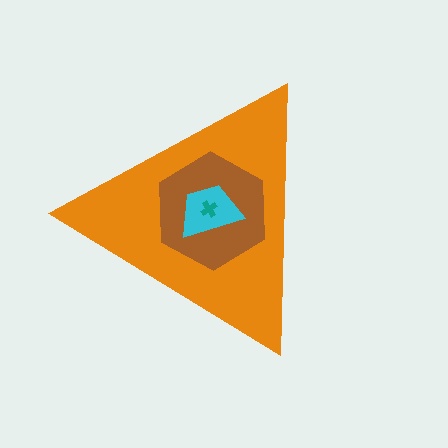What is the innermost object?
The teal cross.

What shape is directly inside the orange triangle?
The brown hexagon.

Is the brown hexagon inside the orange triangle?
Yes.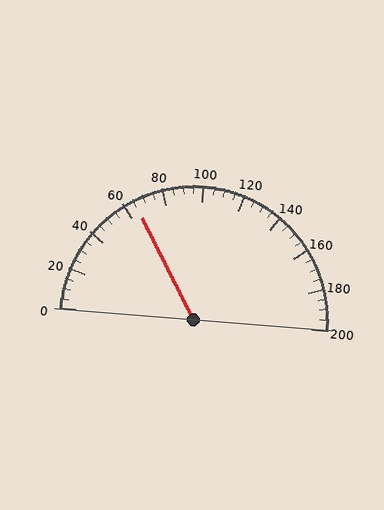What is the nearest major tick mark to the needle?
The nearest major tick mark is 60.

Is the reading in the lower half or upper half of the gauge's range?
The reading is in the lower half of the range (0 to 200).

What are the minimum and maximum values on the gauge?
The gauge ranges from 0 to 200.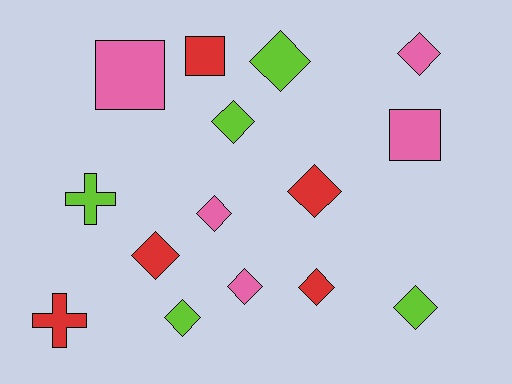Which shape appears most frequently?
Diamond, with 10 objects.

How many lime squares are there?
There are no lime squares.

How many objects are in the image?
There are 15 objects.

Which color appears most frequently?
Pink, with 5 objects.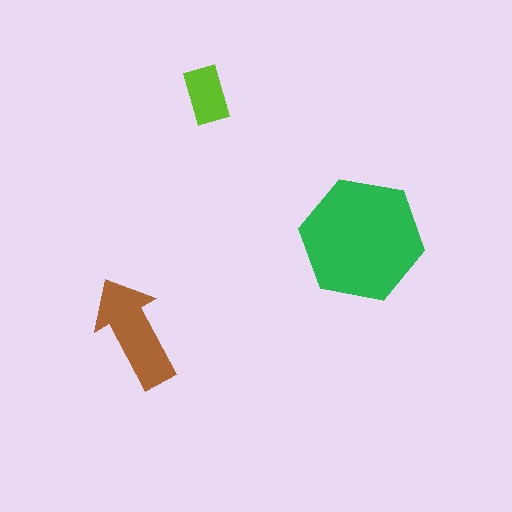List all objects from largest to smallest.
The green hexagon, the brown arrow, the lime rectangle.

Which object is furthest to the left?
The brown arrow is leftmost.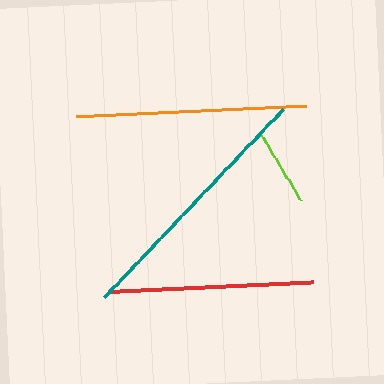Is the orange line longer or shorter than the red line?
The orange line is longer than the red line.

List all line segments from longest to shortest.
From longest to shortest: teal, orange, red, lime.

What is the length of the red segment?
The red segment is approximately 206 pixels long.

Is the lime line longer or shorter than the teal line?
The teal line is longer than the lime line.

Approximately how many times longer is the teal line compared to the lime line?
The teal line is approximately 3.4 times the length of the lime line.